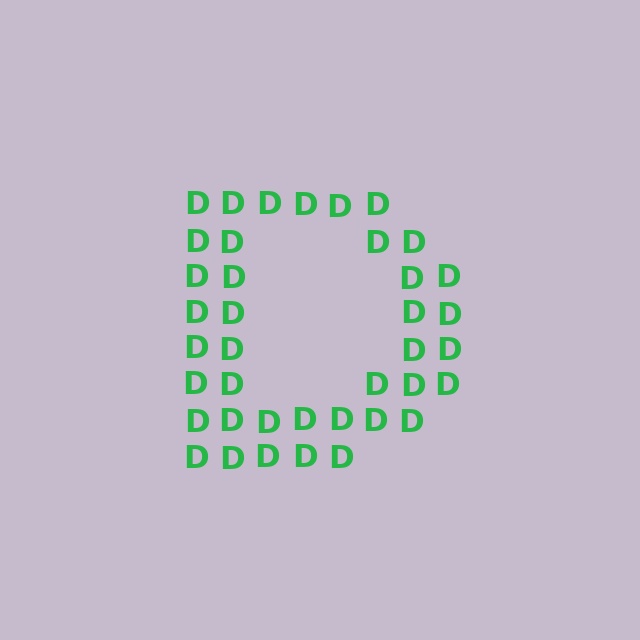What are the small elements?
The small elements are letter D's.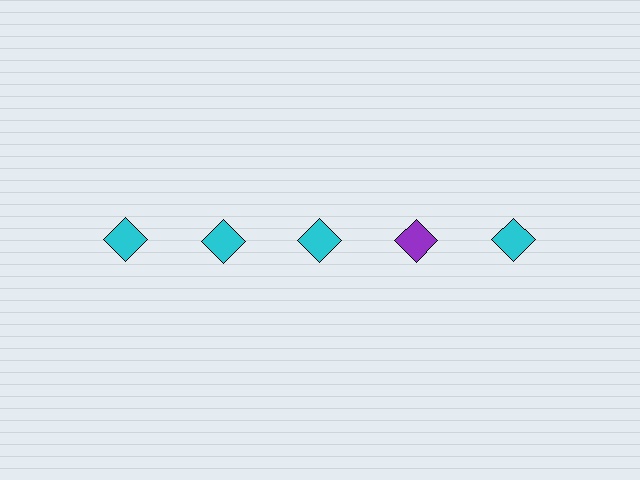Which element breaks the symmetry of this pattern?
The purple diamond in the top row, second from right column breaks the symmetry. All other shapes are cyan diamonds.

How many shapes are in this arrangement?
There are 5 shapes arranged in a grid pattern.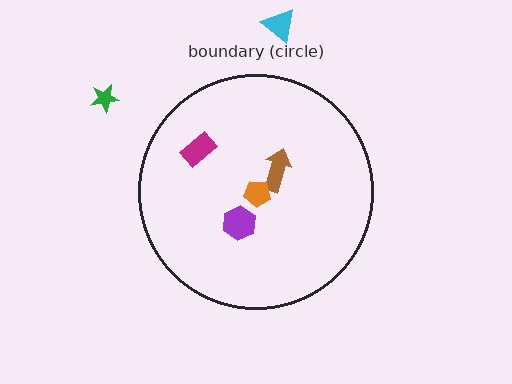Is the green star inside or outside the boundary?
Outside.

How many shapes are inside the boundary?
4 inside, 2 outside.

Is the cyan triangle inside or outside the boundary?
Outside.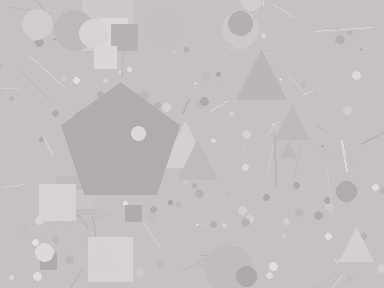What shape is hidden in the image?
A pentagon is hidden in the image.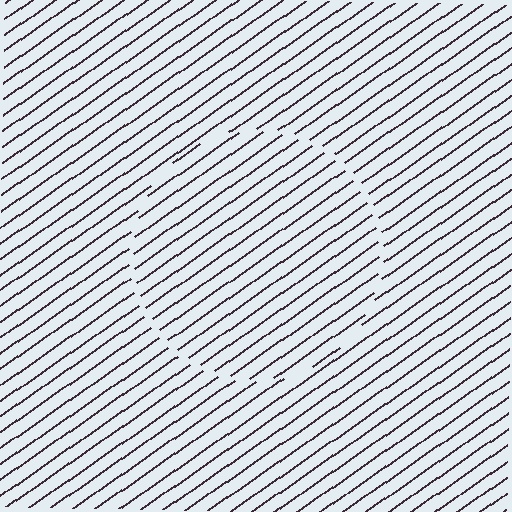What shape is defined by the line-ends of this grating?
An illusory circle. The interior of the shape contains the same grating, shifted by half a period — the contour is defined by the phase discontinuity where line-ends from the inner and outer gratings abut.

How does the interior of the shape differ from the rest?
The interior of the shape contains the same grating, shifted by half a period — the contour is defined by the phase discontinuity where line-ends from the inner and outer gratings abut.